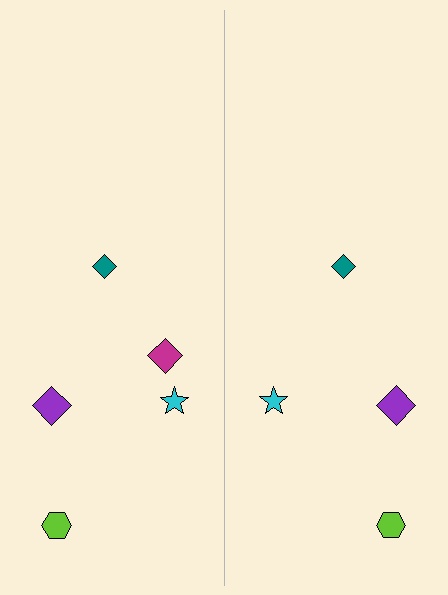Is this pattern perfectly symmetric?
No, the pattern is not perfectly symmetric. A magenta diamond is missing from the right side.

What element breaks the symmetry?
A magenta diamond is missing from the right side.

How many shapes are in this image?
There are 9 shapes in this image.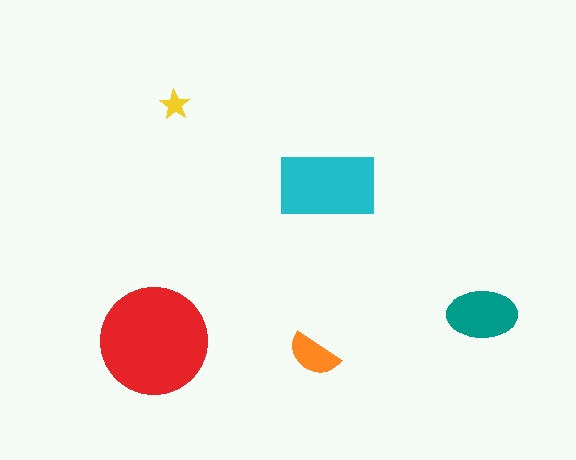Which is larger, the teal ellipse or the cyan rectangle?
The cyan rectangle.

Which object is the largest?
The red circle.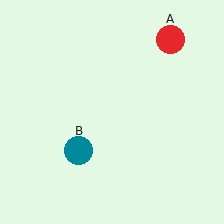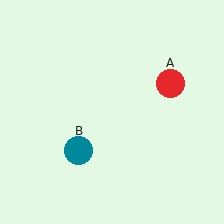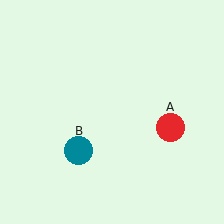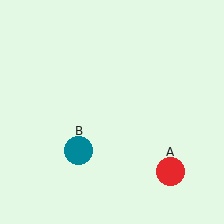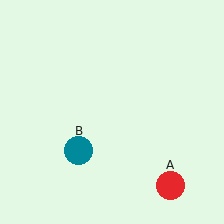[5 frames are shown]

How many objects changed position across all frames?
1 object changed position: red circle (object A).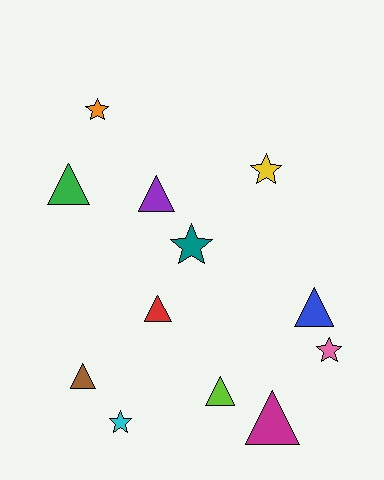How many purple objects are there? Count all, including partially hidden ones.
There is 1 purple object.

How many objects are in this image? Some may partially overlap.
There are 12 objects.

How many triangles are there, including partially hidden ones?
There are 7 triangles.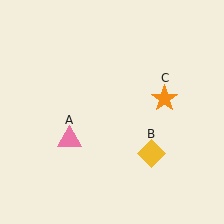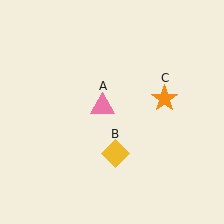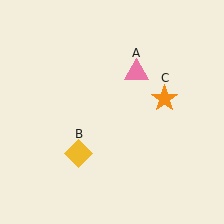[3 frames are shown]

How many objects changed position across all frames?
2 objects changed position: pink triangle (object A), yellow diamond (object B).